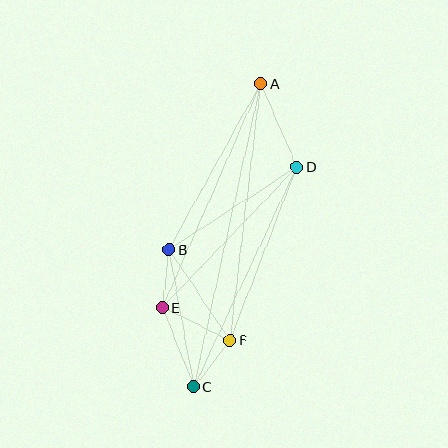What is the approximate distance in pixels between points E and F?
The distance between E and F is approximately 75 pixels.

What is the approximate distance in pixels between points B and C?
The distance between B and C is approximately 139 pixels.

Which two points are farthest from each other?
Points A and C are farthest from each other.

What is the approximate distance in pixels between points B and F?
The distance between B and F is approximately 109 pixels.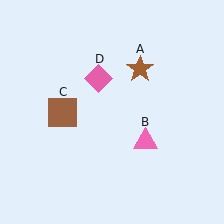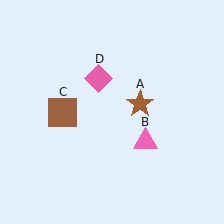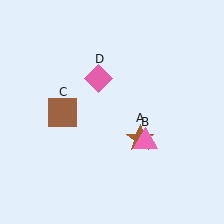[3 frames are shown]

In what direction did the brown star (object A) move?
The brown star (object A) moved down.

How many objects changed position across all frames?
1 object changed position: brown star (object A).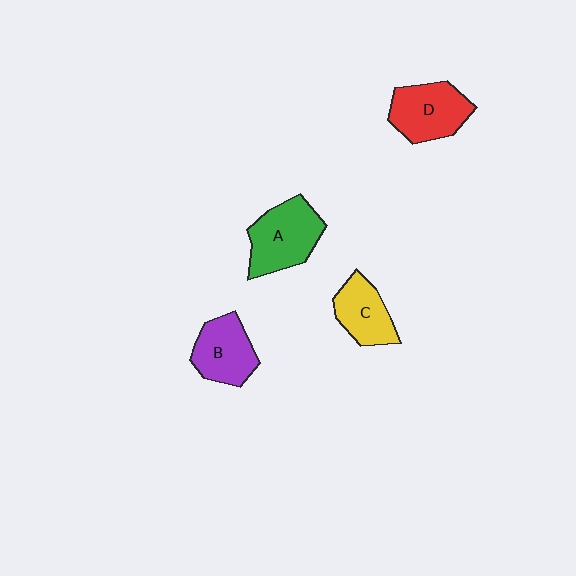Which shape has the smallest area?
Shape C (yellow).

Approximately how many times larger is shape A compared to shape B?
Approximately 1.2 times.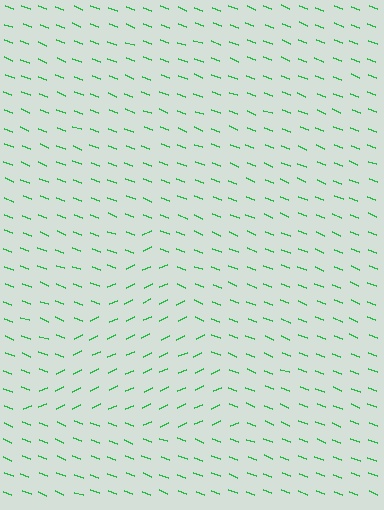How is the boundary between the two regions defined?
The boundary is defined purely by a change in line orientation (approximately 45 degrees difference). All lines are the same color and thickness.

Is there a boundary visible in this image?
Yes, there is a texture boundary formed by a change in line orientation.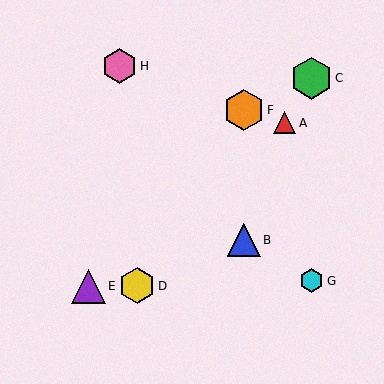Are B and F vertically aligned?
Yes, both are at x≈244.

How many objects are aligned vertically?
2 objects (B, F) are aligned vertically.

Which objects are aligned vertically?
Objects B, F are aligned vertically.